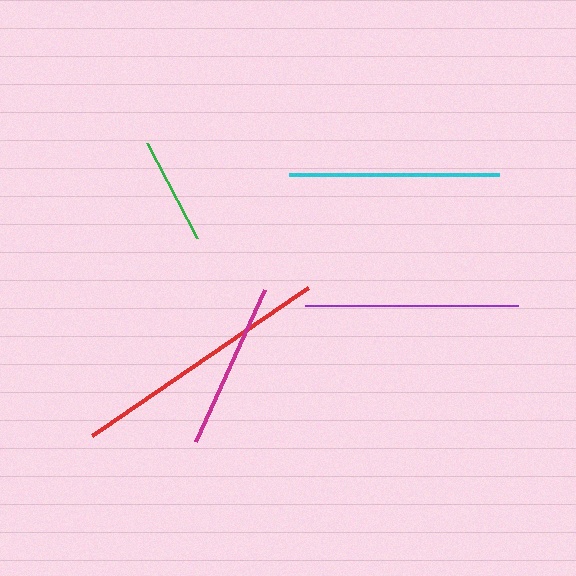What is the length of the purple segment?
The purple segment is approximately 213 pixels long.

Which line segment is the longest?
The red line is the longest at approximately 262 pixels.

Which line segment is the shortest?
The green line is the shortest at approximately 108 pixels.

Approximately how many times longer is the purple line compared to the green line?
The purple line is approximately 2.0 times the length of the green line.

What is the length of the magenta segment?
The magenta segment is approximately 167 pixels long.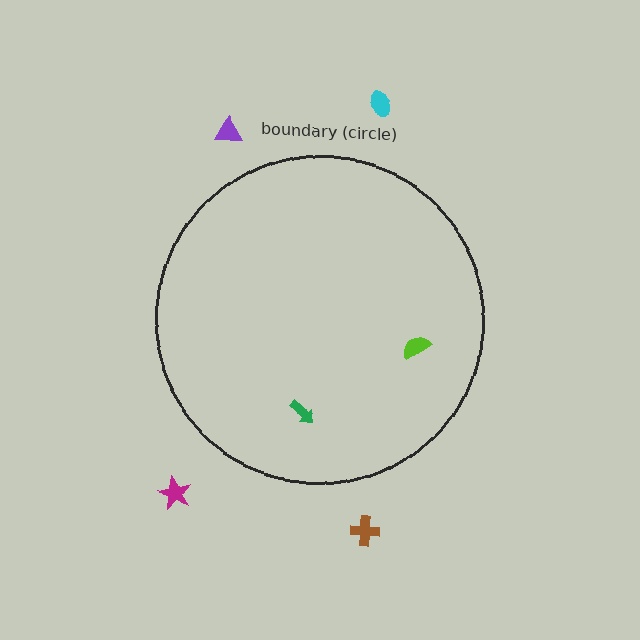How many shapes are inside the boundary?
2 inside, 4 outside.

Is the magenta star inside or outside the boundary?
Outside.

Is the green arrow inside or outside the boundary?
Inside.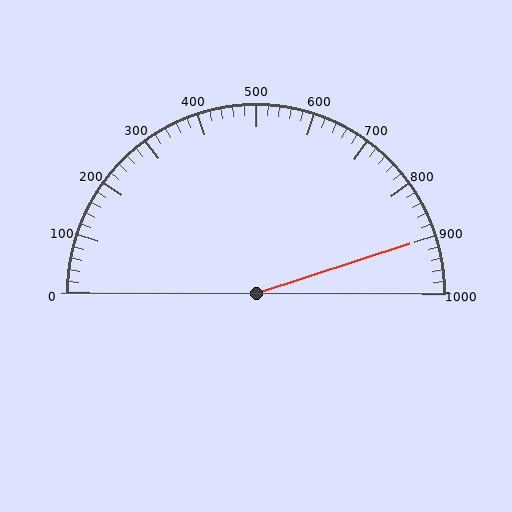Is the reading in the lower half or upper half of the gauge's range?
The reading is in the upper half of the range (0 to 1000).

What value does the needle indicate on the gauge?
The needle indicates approximately 900.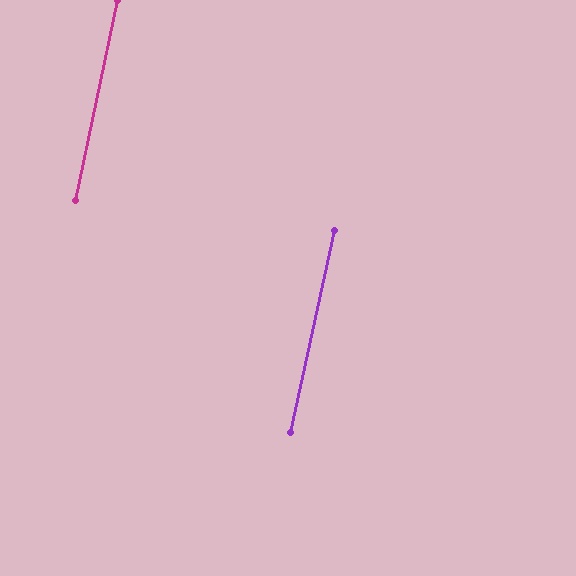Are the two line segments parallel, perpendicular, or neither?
Parallel — their directions differ by only 0.2°.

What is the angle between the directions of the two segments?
Approximately 0 degrees.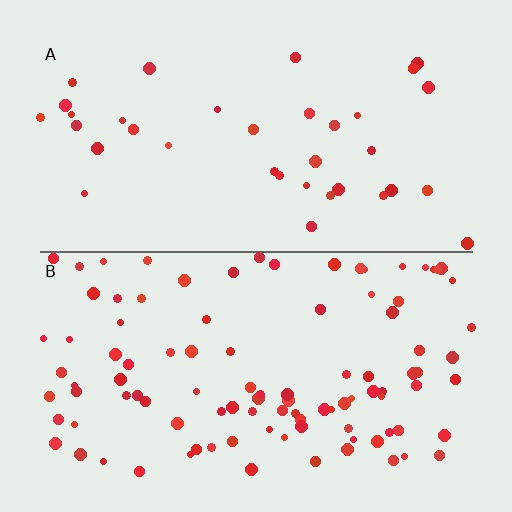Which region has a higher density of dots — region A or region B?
B (the bottom).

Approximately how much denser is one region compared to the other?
Approximately 2.9× — region B over region A.